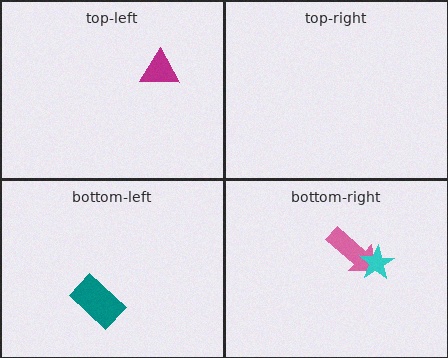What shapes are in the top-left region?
The magenta triangle.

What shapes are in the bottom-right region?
The pink arrow, the cyan star.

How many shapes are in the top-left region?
1.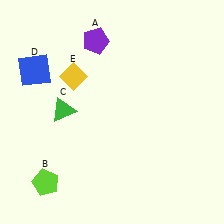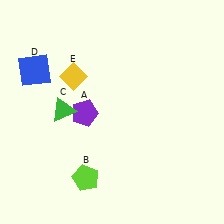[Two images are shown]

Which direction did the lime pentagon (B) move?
The lime pentagon (B) moved right.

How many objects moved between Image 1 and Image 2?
2 objects moved between the two images.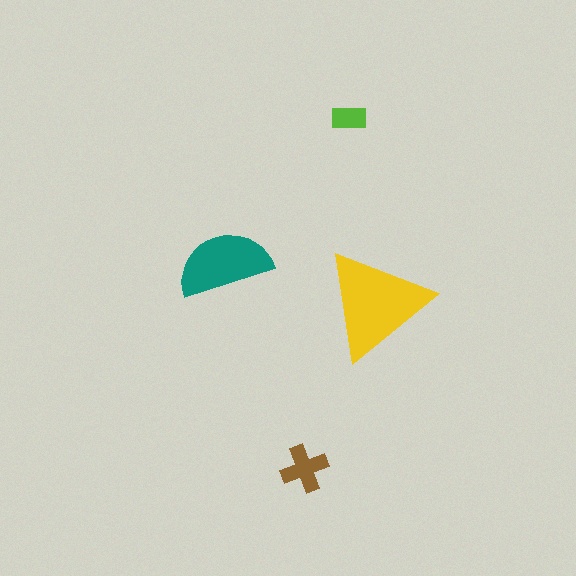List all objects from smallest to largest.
The lime rectangle, the brown cross, the teal semicircle, the yellow triangle.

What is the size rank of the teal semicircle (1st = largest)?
2nd.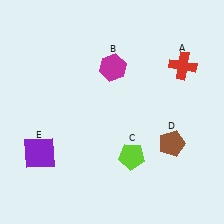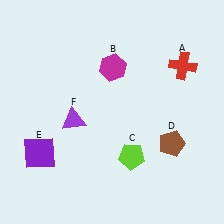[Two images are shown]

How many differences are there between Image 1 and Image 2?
There is 1 difference between the two images.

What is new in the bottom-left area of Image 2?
A purple triangle (F) was added in the bottom-left area of Image 2.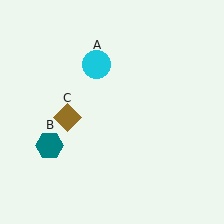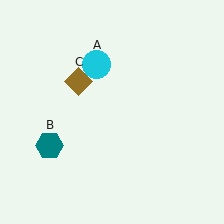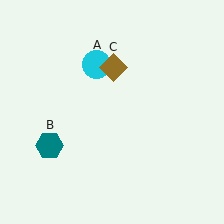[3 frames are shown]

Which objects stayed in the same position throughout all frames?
Cyan circle (object A) and teal hexagon (object B) remained stationary.